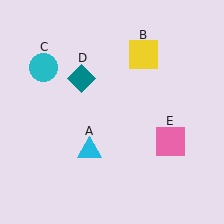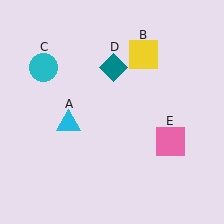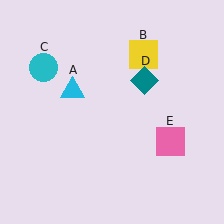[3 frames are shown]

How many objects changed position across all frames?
2 objects changed position: cyan triangle (object A), teal diamond (object D).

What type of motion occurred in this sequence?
The cyan triangle (object A), teal diamond (object D) rotated clockwise around the center of the scene.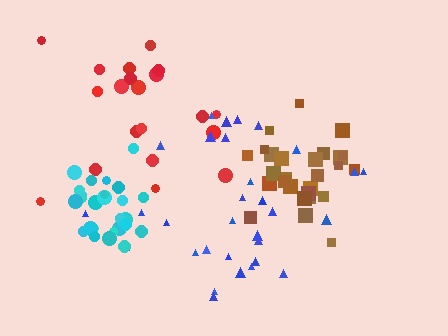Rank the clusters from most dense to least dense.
cyan, brown, red, blue.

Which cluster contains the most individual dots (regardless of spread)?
Blue (31).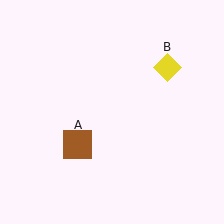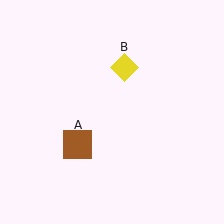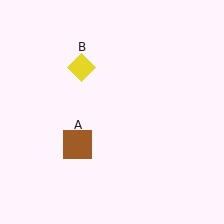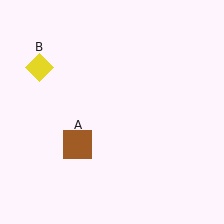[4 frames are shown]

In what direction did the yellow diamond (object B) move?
The yellow diamond (object B) moved left.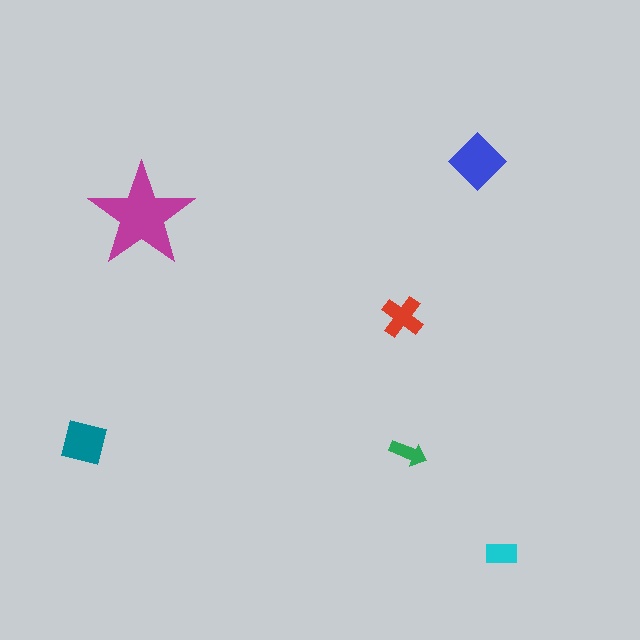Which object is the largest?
The magenta star.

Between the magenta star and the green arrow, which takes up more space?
The magenta star.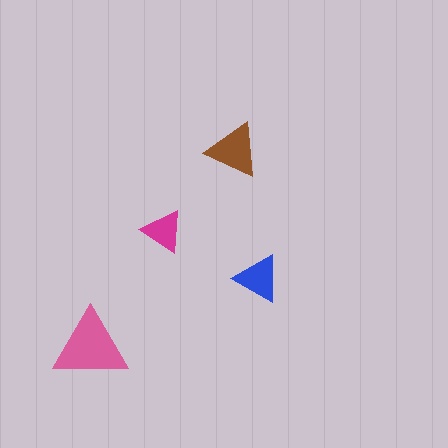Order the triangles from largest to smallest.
the pink one, the brown one, the blue one, the magenta one.